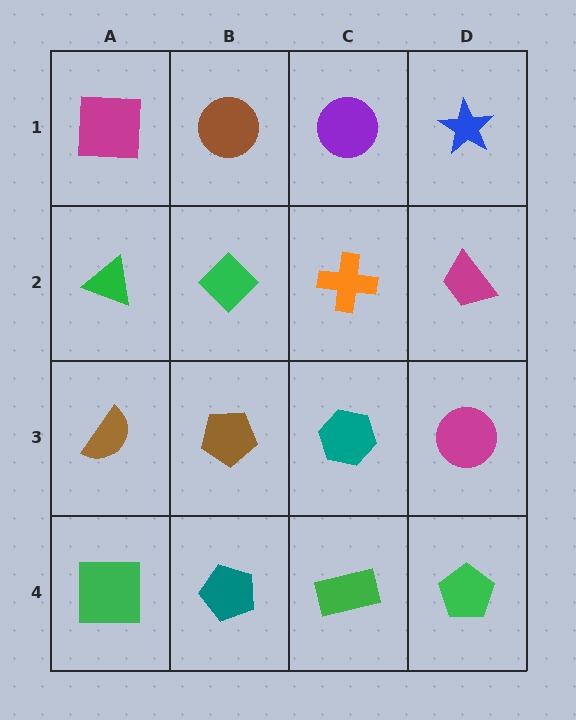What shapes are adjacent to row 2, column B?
A brown circle (row 1, column B), a brown pentagon (row 3, column B), a green triangle (row 2, column A), an orange cross (row 2, column C).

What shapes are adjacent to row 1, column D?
A magenta trapezoid (row 2, column D), a purple circle (row 1, column C).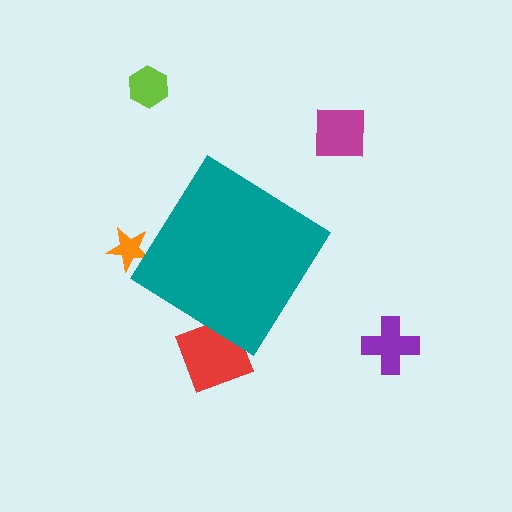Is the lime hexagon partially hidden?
No, the lime hexagon is fully visible.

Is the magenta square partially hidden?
No, the magenta square is fully visible.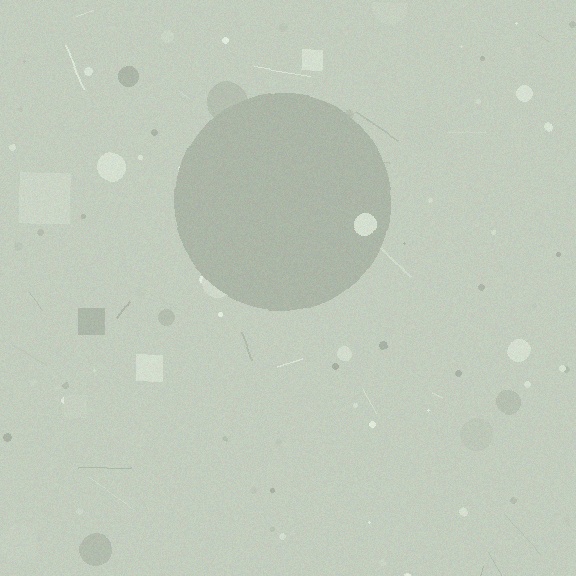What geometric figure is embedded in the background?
A circle is embedded in the background.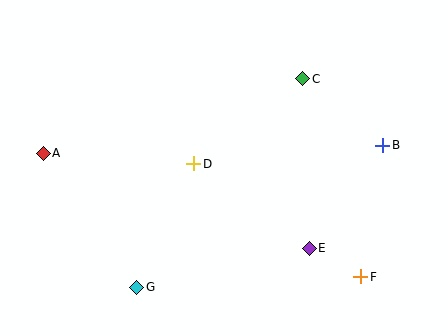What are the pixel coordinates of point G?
Point G is at (137, 287).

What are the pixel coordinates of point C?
Point C is at (303, 79).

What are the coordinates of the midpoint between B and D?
The midpoint between B and D is at (288, 154).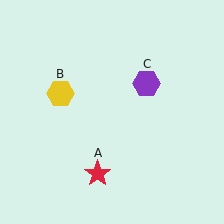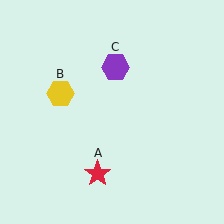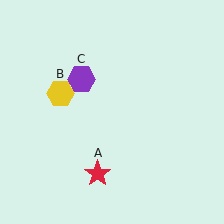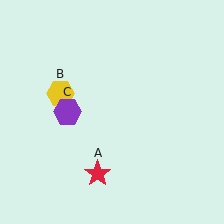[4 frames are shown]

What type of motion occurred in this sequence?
The purple hexagon (object C) rotated counterclockwise around the center of the scene.